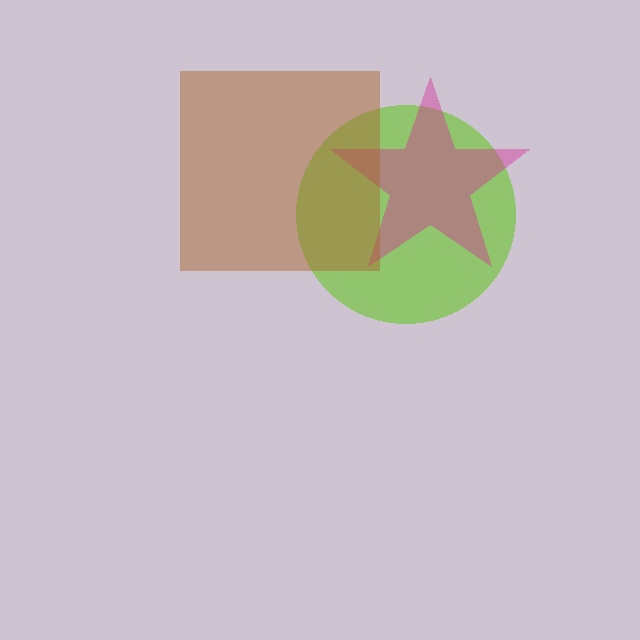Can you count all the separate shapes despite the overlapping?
Yes, there are 3 separate shapes.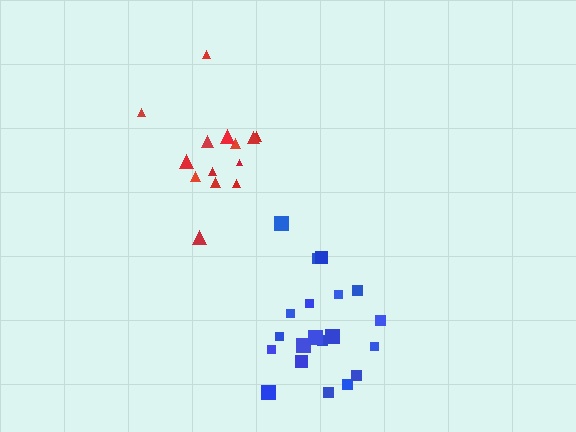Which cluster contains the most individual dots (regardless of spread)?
Blue (20).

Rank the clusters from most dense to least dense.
red, blue.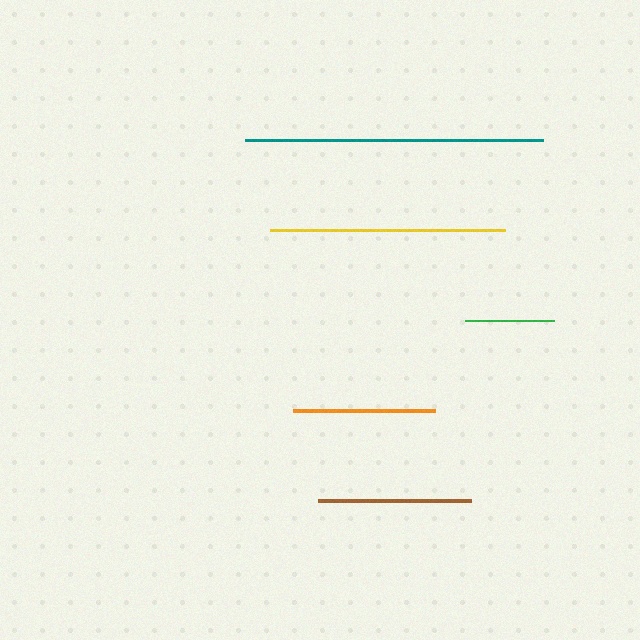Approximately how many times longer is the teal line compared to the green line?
The teal line is approximately 3.4 times the length of the green line.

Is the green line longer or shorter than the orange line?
The orange line is longer than the green line.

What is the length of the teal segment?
The teal segment is approximately 298 pixels long.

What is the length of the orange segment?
The orange segment is approximately 142 pixels long.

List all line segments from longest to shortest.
From longest to shortest: teal, yellow, brown, orange, green.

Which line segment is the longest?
The teal line is the longest at approximately 298 pixels.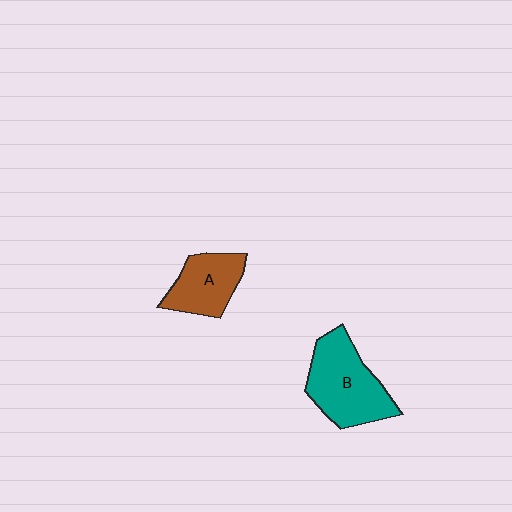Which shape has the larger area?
Shape B (teal).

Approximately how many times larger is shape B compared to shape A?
Approximately 1.5 times.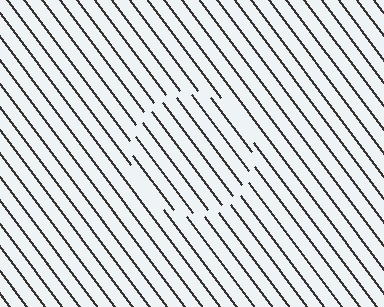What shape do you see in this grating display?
An illusory circle. The interior of the shape contains the same grating, shifted by half a period — the contour is defined by the phase discontinuity where line-ends from the inner and outer gratings abut.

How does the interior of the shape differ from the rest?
The interior of the shape contains the same grating, shifted by half a period — the contour is defined by the phase discontinuity where line-ends from the inner and outer gratings abut.